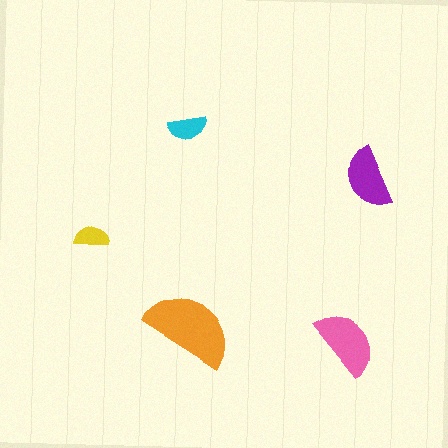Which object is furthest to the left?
The yellow semicircle is leftmost.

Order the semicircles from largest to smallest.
the orange one, the pink one, the purple one, the cyan one, the yellow one.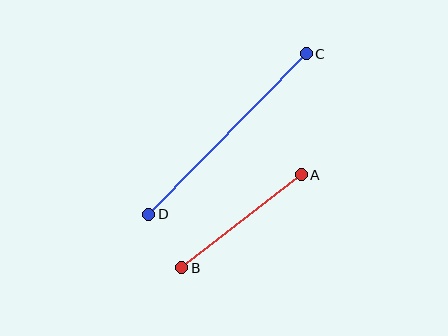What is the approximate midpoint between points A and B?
The midpoint is at approximately (241, 221) pixels.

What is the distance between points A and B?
The distance is approximately 151 pixels.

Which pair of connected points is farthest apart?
Points C and D are farthest apart.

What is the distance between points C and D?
The distance is approximately 225 pixels.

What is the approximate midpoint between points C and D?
The midpoint is at approximately (227, 134) pixels.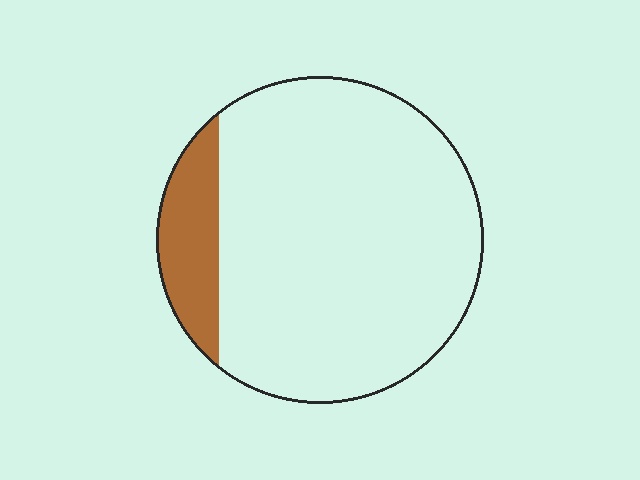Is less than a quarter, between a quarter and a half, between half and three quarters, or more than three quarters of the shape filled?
Less than a quarter.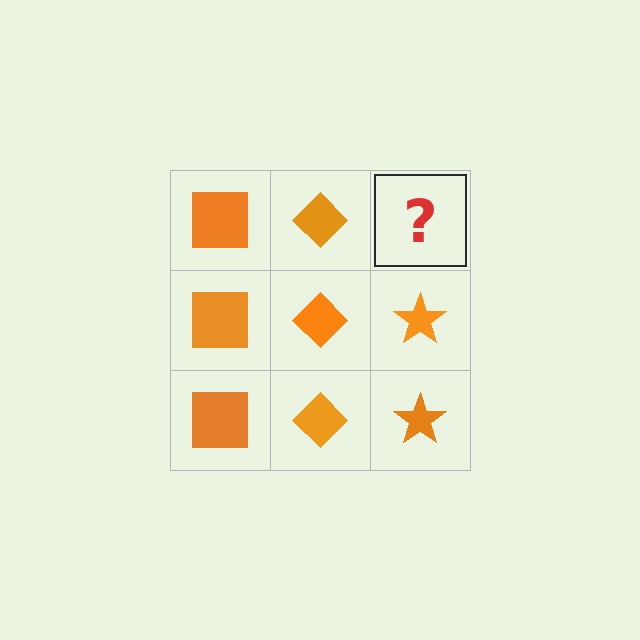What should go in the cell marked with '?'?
The missing cell should contain an orange star.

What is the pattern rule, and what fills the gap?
The rule is that each column has a consistent shape. The gap should be filled with an orange star.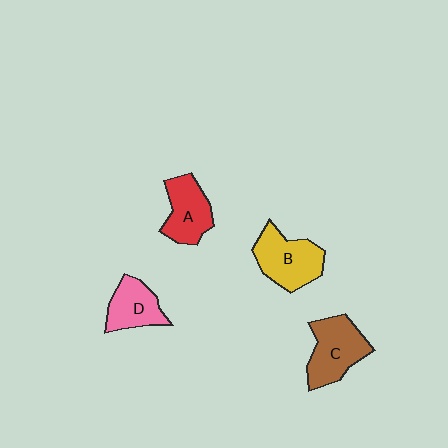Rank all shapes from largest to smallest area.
From largest to smallest: C (brown), B (yellow), A (red), D (pink).